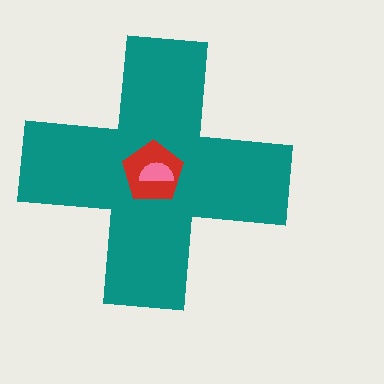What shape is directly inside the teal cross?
The red pentagon.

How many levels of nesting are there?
3.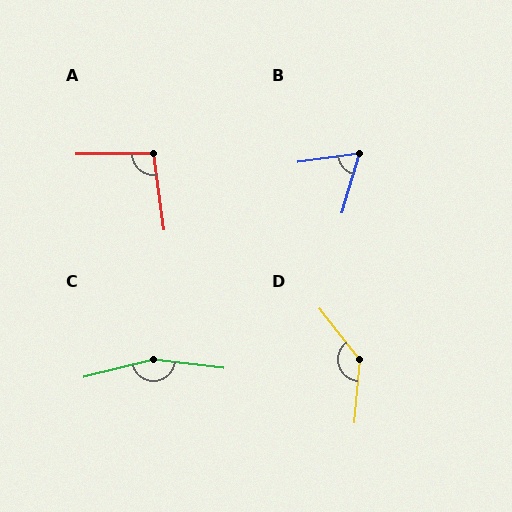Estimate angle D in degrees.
Approximately 138 degrees.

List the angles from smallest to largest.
B (66°), A (97°), D (138°), C (159°).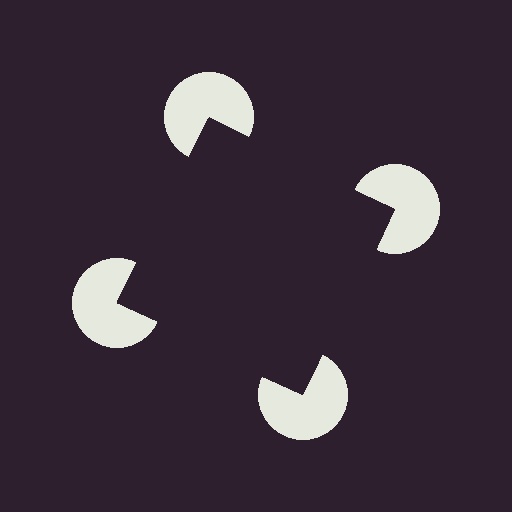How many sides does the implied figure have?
4 sides.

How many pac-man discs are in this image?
There are 4 — one at each vertex of the illusory square.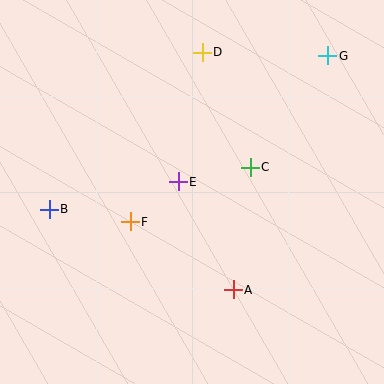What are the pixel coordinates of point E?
Point E is at (178, 182).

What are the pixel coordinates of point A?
Point A is at (233, 290).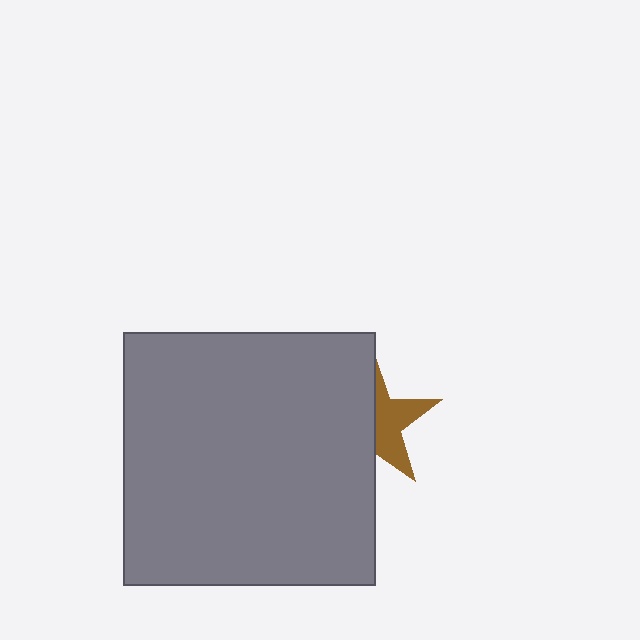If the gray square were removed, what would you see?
You would see the complete brown star.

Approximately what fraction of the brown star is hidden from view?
Roughly 55% of the brown star is hidden behind the gray square.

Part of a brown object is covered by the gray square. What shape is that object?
It is a star.